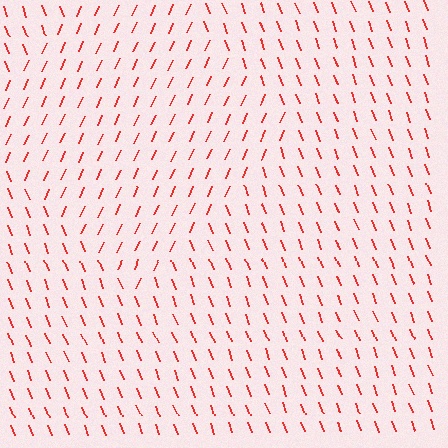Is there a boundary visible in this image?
Yes, there is a texture boundary formed by a change in line orientation.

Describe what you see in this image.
The image is filled with small red line segments. A diamond region in the image has lines oriented differently from the surrounding lines, creating a visible texture boundary.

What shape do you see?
I see a diamond.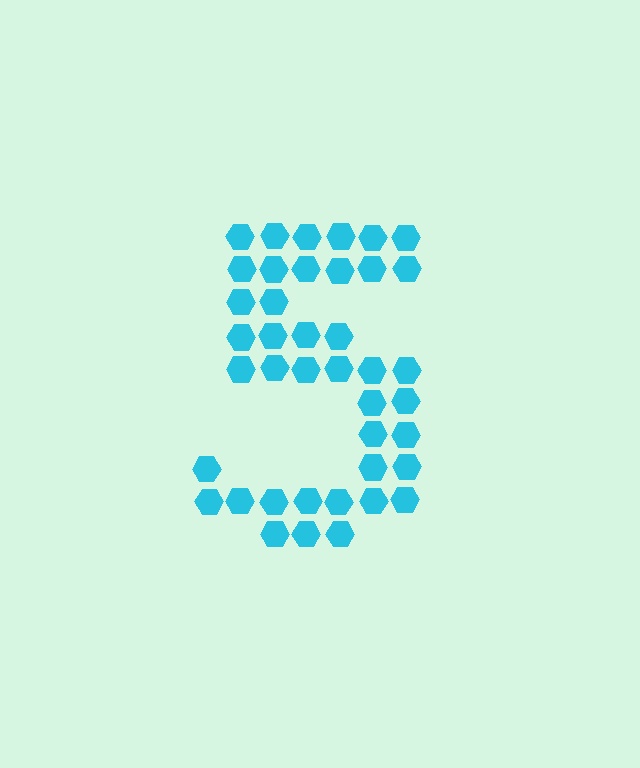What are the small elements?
The small elements are hexagons.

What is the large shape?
The large shape is the digit 5.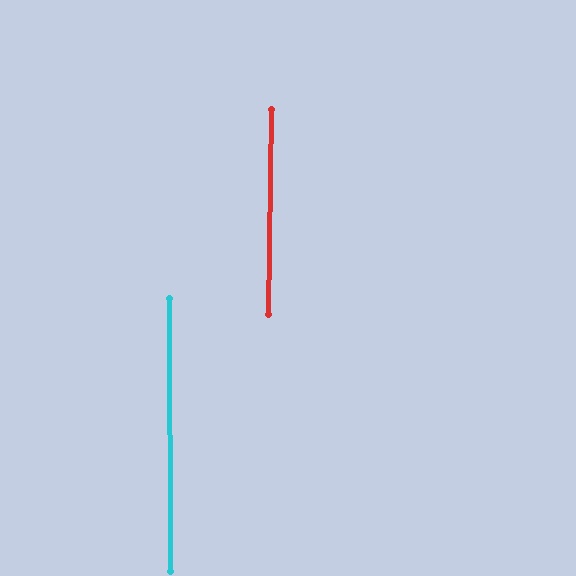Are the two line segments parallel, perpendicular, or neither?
Parallel — their directions differ by only 1.0°.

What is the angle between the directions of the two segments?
Approximately 1 degree.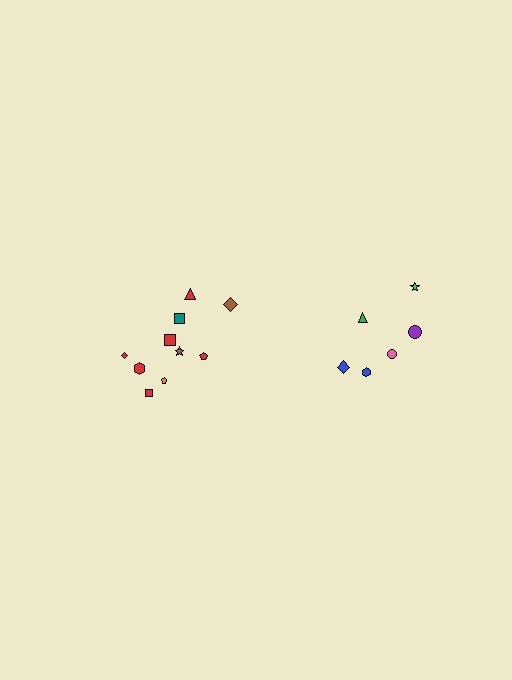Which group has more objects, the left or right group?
The left group.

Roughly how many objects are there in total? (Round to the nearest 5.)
Roughly 15 objects in total.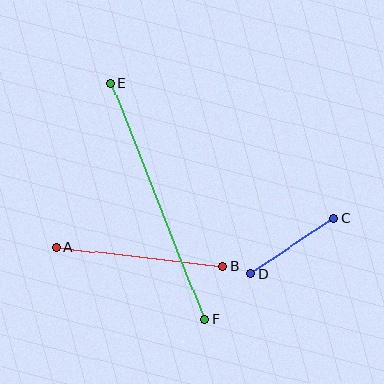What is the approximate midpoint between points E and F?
The midpoint is at approximately (158, 201) pixels.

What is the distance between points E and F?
The distance is approximately 253 pixels.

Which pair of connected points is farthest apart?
Points E and F are farthest apart.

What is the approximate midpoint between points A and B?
The midpoint is at approximately (140, 256) pixels.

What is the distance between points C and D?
The distance is approximately 100 pixels.